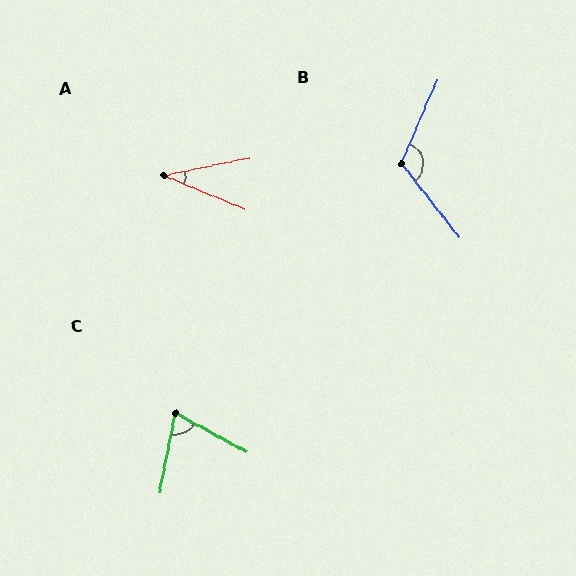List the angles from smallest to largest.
A (34°), C (72°), B (118°).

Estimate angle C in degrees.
Approximately 72 degrees.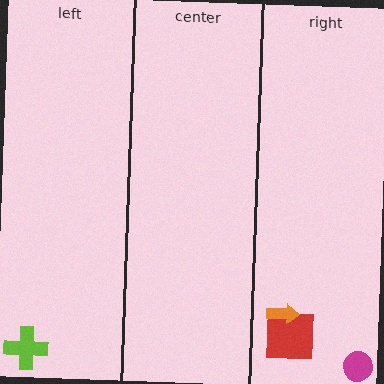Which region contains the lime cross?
The left region.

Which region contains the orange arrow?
The right region.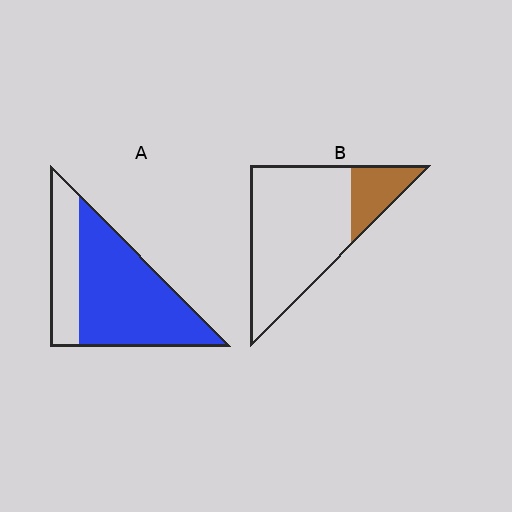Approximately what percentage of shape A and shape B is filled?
A is approximately 70% and B is approximately 20%.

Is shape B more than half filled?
No.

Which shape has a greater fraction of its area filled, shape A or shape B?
Shape A.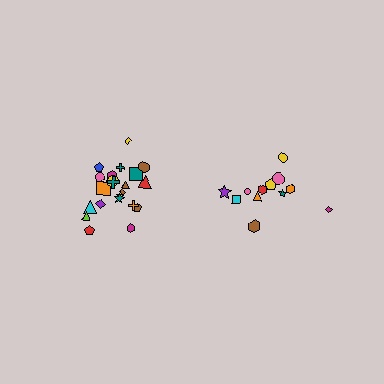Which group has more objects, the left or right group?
The left group.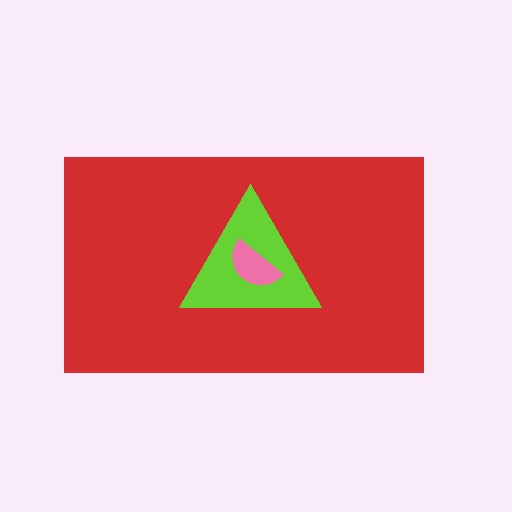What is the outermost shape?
The red rectangle.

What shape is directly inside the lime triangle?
The pink semicircle.